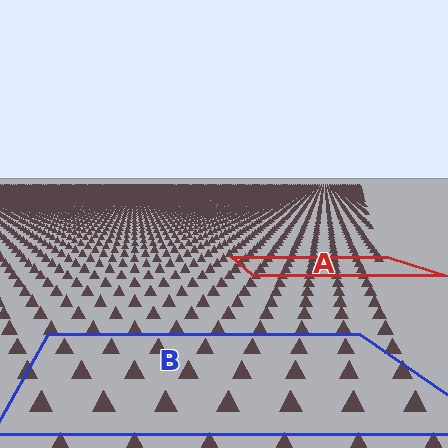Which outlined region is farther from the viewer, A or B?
Region A is farther from the viewer — the texture elements inside it appear smaller and more densely packed.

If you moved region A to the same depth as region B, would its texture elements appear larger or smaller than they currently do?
They would appear larger. At a closer depth, the same texture elements are projected at a bigger on-screen size.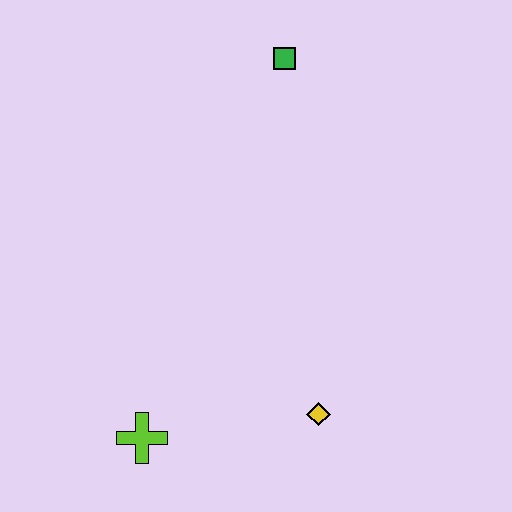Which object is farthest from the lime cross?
The green square is farthest from the lime cross.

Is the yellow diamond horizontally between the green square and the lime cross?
No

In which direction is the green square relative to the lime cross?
The green square is above the lime cross.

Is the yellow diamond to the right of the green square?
Yes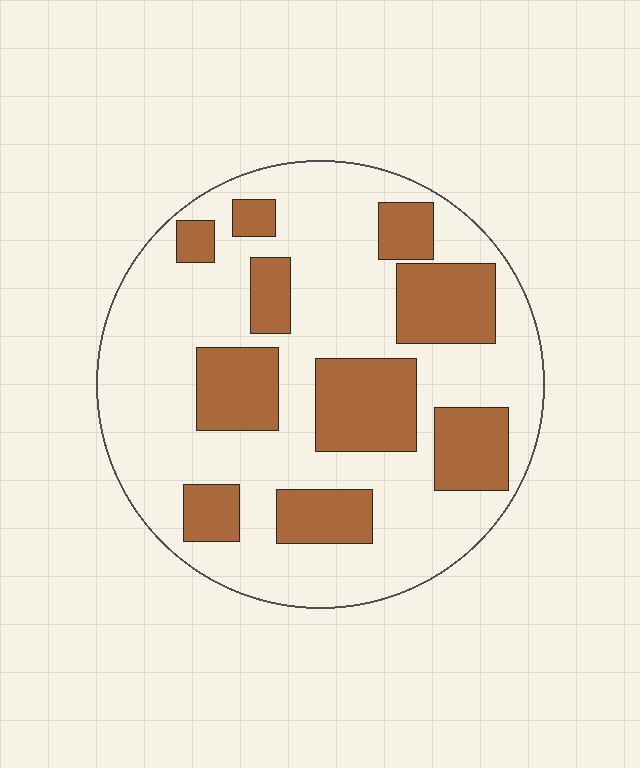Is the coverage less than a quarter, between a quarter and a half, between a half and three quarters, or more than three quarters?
Between a quarter and a half.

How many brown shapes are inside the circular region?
10.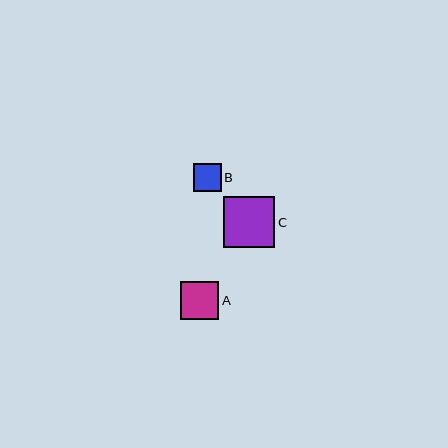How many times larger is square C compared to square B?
Square C is approximately 1.8 times the size of square B.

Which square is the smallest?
Square B is the smallest with a size of approximately 28 pixels.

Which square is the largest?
Square C is the largest with a size of approximately 51 pixels.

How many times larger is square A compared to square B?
Square A is approximately 1.4 times the size of square B.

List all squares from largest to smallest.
From largest to smallest: C, A, B.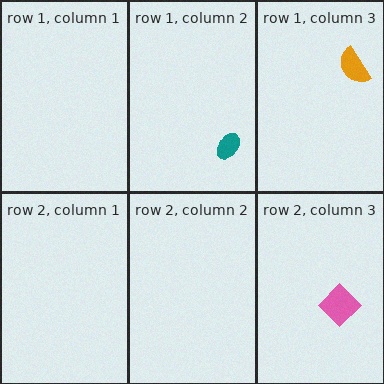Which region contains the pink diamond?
The row 2, column 3 region.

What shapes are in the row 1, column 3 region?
The orange semicircle.